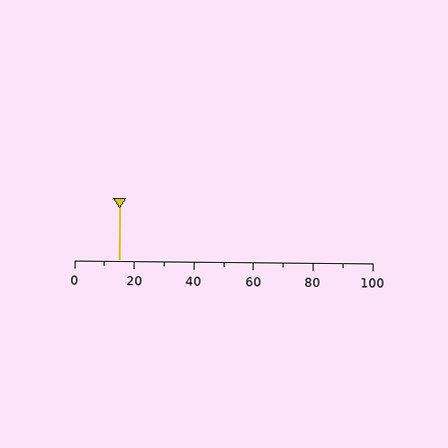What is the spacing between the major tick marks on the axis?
The major ticks are spaced 20 apart.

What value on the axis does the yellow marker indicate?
The marker indicates approximately 15.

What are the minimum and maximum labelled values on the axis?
The axis runs from 0 to 100.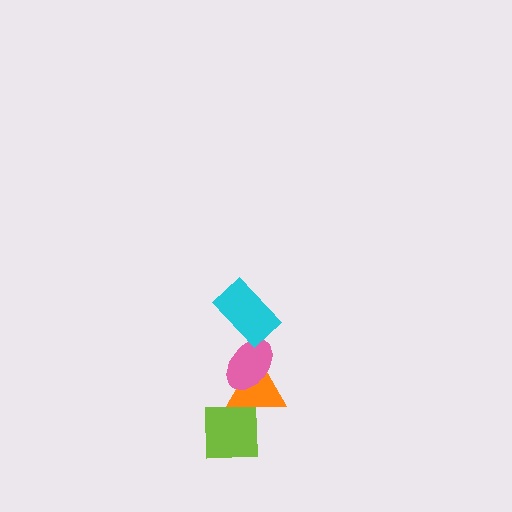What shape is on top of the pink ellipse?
The cyan rectangle is on top of the pink ellipse.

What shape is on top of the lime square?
The orange triangle is on top of the lime square.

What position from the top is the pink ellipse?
The pink ellipse is 2nd from the top.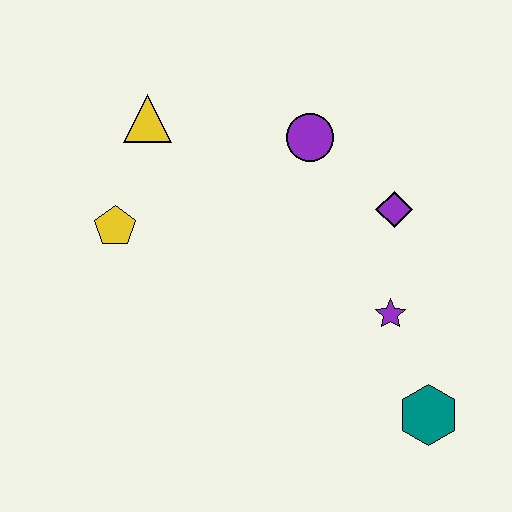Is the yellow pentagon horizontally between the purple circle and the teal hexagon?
No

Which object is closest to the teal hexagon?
The purple star is closest to the teal hexagon.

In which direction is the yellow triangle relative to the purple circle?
The yellow triangle is to the left of the purple circle.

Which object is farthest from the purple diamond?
The yellow pentagon is farthest from the purple diamond.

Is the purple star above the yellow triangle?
No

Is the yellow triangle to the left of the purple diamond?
Yes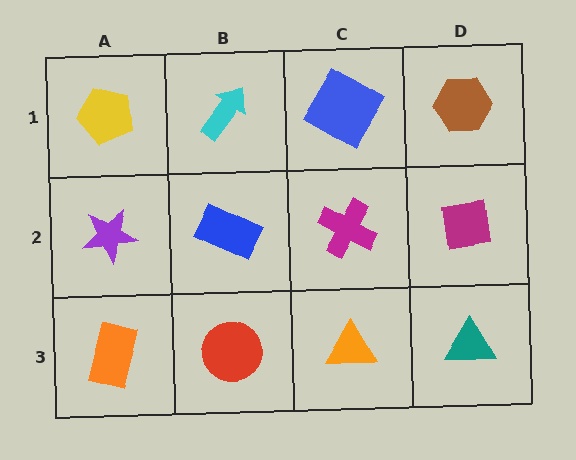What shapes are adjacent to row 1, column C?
A magenta cross (row 2, column C), a cyan arrow (row 1, column B), a brown hexagon (row 1, column D).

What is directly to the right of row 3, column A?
A red circle.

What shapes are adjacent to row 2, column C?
A blue square (row 1, column C), an orange triangle (row 3, column C), a blue rectangle (row 2, column B), a magenta square (row 2, column D).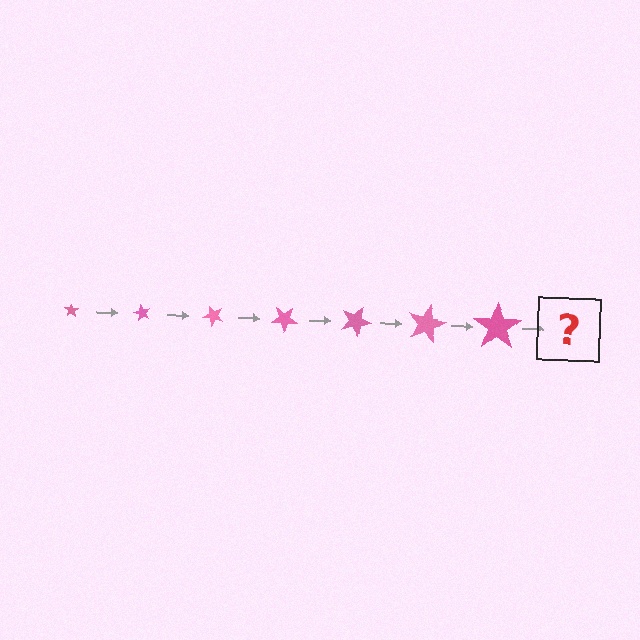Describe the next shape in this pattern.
It should be a star, larger than the previous one and rotated 420 degrees from the start.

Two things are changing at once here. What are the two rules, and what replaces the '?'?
The two rules are that the star grows larger each step and it rotates 60 degrees each step. The '?' should be a star, larger than the previous one and rotated 420 degrees from the start.